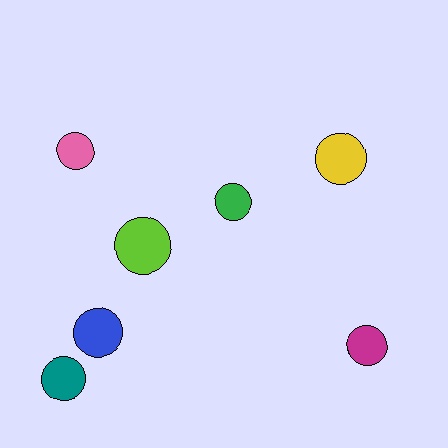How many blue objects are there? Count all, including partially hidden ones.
There is 1 blue object.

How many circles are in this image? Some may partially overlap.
There are 7 circles.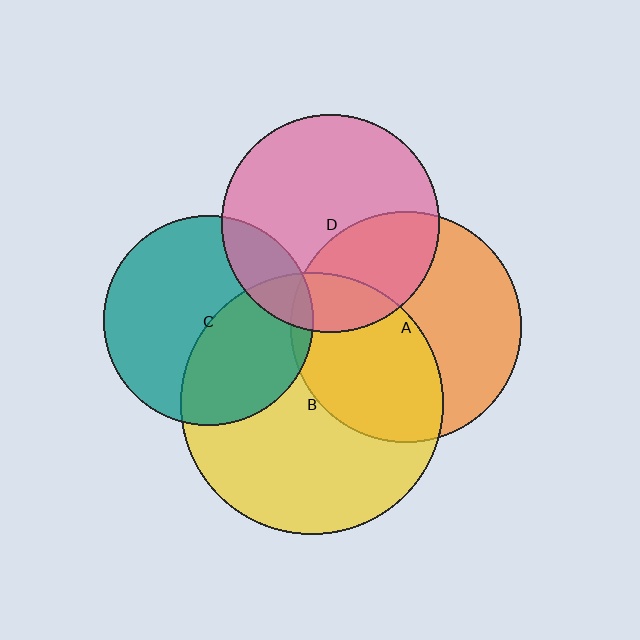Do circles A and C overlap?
Yes.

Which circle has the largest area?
Circle B (yellow).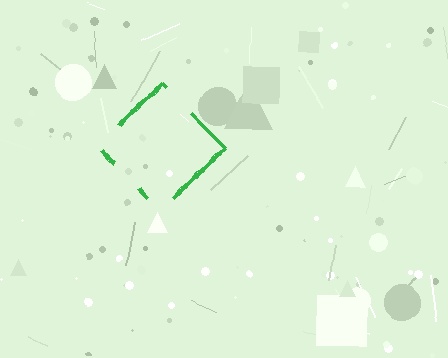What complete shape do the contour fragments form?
The contour fragments form a diamond.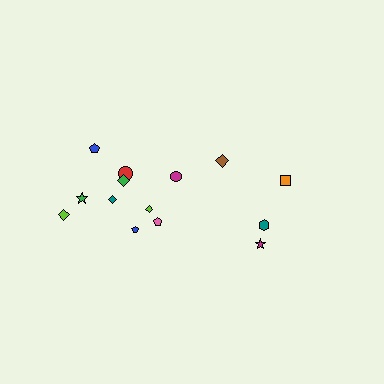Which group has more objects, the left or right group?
The left group.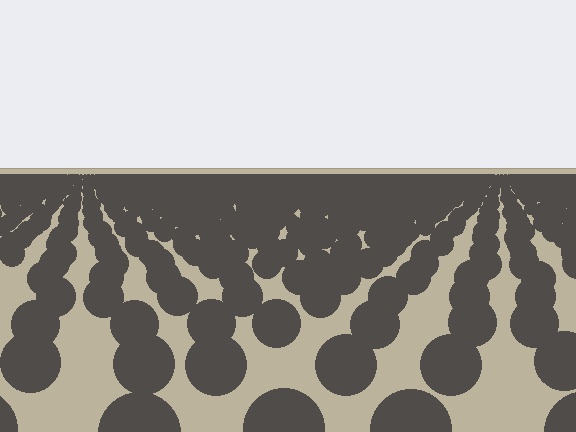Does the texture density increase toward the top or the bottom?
Density increases toward the top.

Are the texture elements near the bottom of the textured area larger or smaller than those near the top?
Larger. Near the bottom, elements are closer to the viewer and appear at a bigger on-screen size.